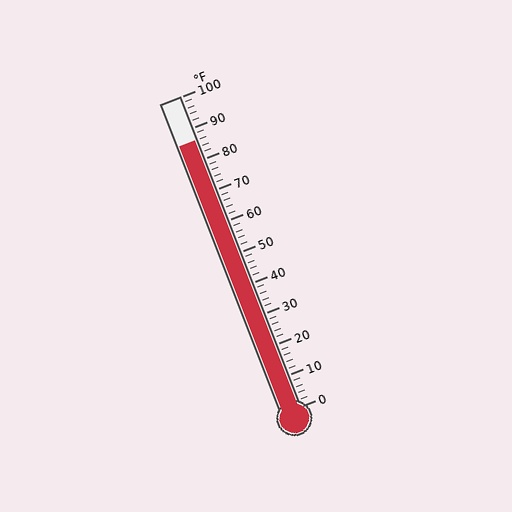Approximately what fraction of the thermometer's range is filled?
The thermometer is filled to approximately 85% of its range.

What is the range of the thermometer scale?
The thermometer scale ranges from 0°F to 100°F.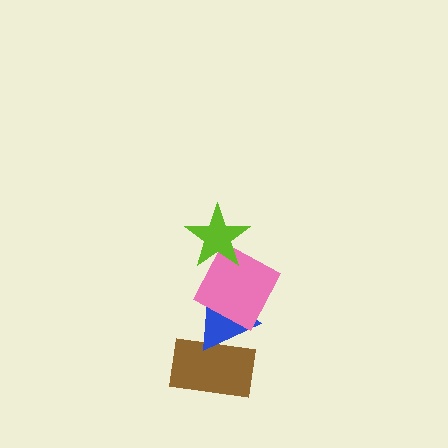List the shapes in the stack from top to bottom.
From top to bottom: the lime star, the pink square, the blue triangle, the brown rectangle.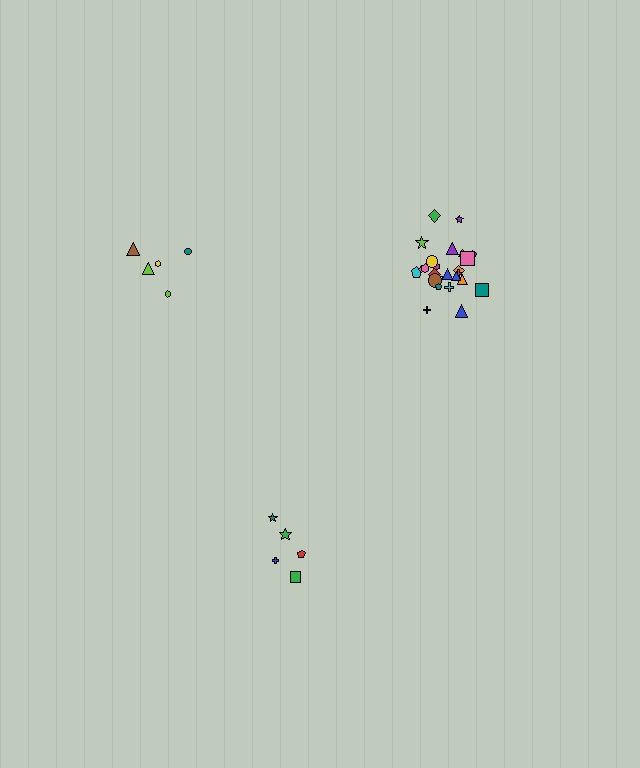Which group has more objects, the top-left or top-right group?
The top-right group.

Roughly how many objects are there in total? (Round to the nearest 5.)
Roughly 35 objects in total.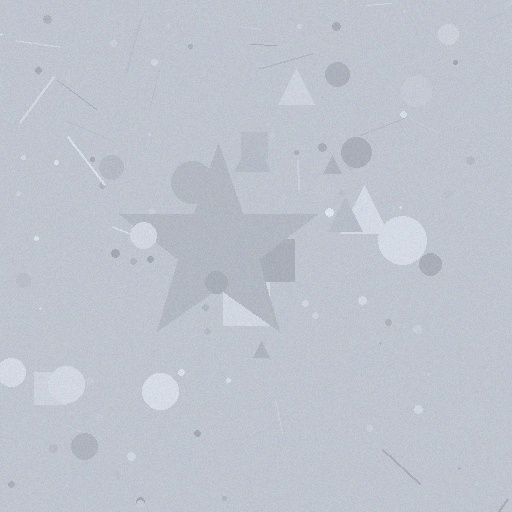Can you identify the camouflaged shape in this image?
The camouflaged shape is a star.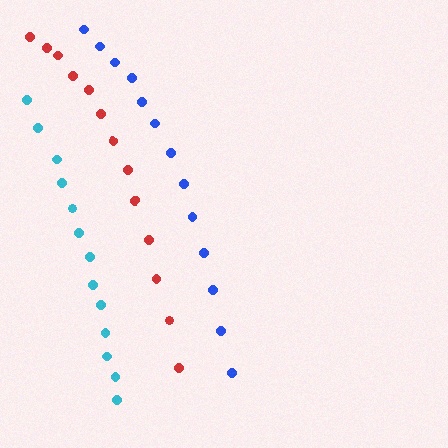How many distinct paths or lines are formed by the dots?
There are 3 distinct paths.